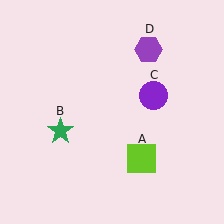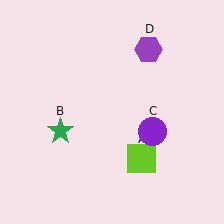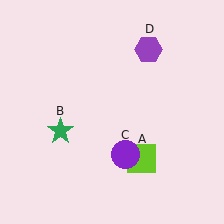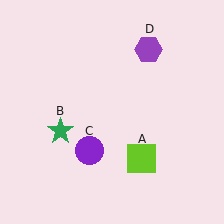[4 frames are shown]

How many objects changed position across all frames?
1 object changed position: purple circle (object C).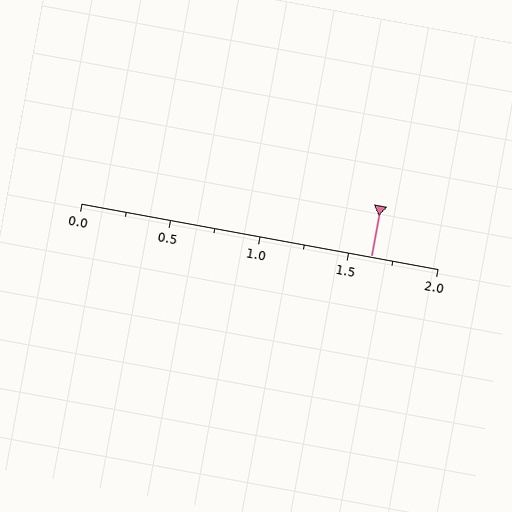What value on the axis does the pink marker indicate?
The marker indicates approximately 1.62.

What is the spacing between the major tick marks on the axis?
The major ticks are spaced 0.5 apart.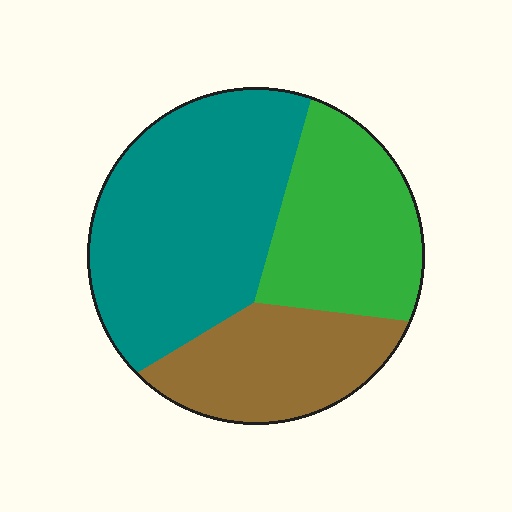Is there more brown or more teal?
Teal.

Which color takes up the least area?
Brown, at roughly 25%.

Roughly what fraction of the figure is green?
Green takes up between a quarter and a half of the figure.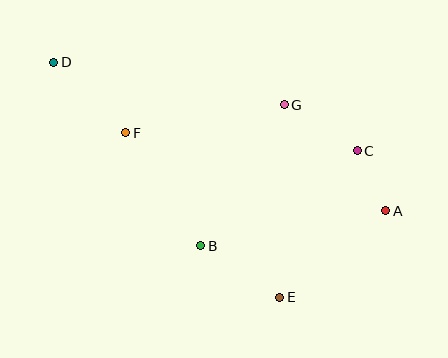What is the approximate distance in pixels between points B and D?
The distance between B and D is approximately 235 pixels.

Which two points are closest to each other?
Points A and C are closest to each other.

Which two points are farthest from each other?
Points A and D are farthest from each other.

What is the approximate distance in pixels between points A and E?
The distance between A and E is approximately 137 pixels.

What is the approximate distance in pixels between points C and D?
The distance between C and D is approximately 316 pixels.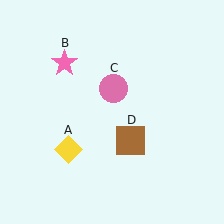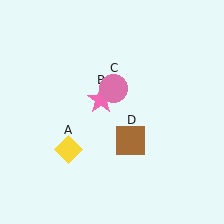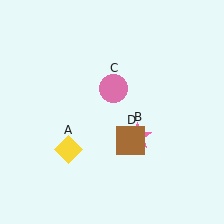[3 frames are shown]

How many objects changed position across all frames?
1 object changed position: pink star (object B).